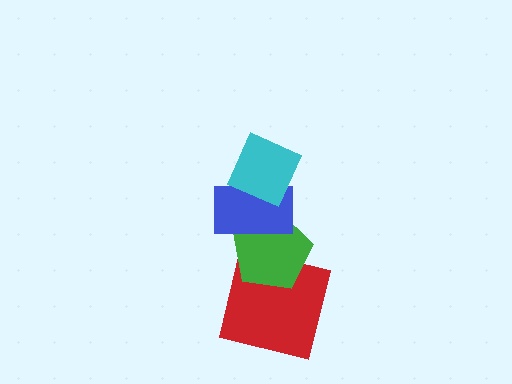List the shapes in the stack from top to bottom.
From top to bottom: the cyan diamond, the blue rectangle, the green pentagon, the red square.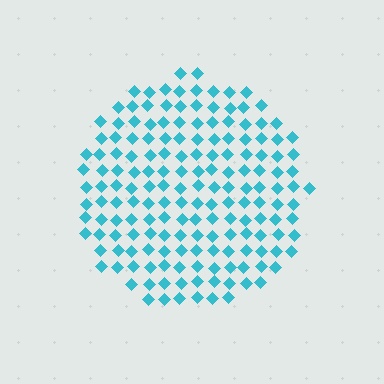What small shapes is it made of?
It is made of small diamonds.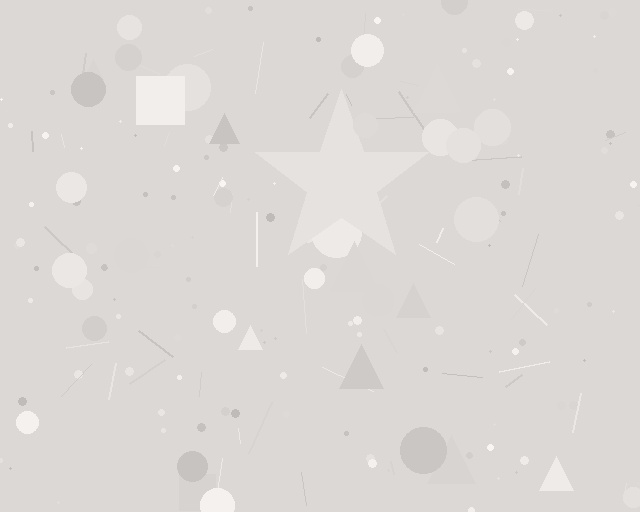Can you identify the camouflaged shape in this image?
The camouflaged shape is a star.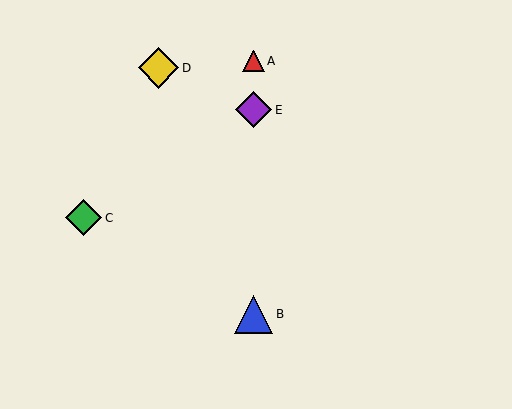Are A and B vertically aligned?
Yes, both are at x≈254.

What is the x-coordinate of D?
Object D is at x≈159.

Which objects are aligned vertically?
Objects A, B, E are aligned vertically.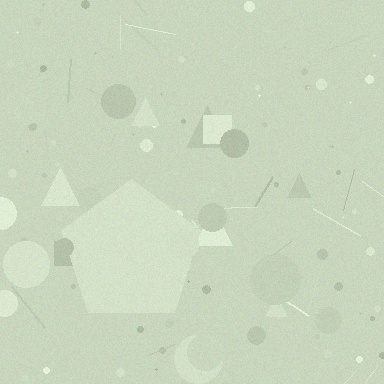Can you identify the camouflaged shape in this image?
The camouflaged shape is a pentagon.